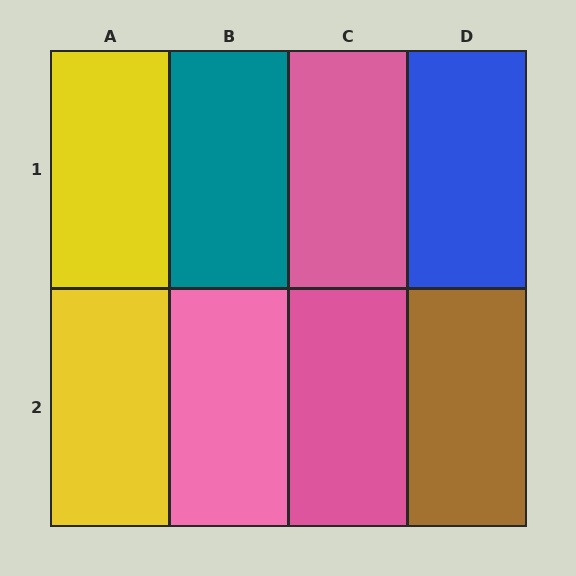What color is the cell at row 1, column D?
Blue.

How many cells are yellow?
2 cells are yellow.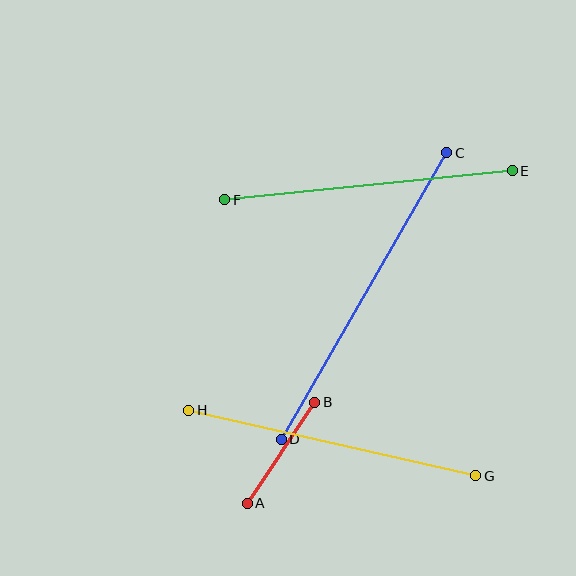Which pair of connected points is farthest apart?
Points C and D are farthest apart.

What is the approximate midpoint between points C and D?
The midpoint is at approximately (364, 296) pixels.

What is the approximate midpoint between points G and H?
The midpoint is at approximately (332, 443) pixels.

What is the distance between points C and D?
The distance is approximately 331 pixels.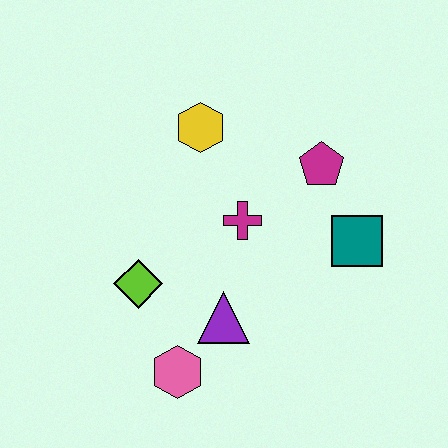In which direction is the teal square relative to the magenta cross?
The teal square is to the right of the magenta cross.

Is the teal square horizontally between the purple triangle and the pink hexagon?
No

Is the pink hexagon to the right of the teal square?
No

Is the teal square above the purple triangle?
Yes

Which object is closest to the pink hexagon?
The purple triangle is closest to the pink hexagon.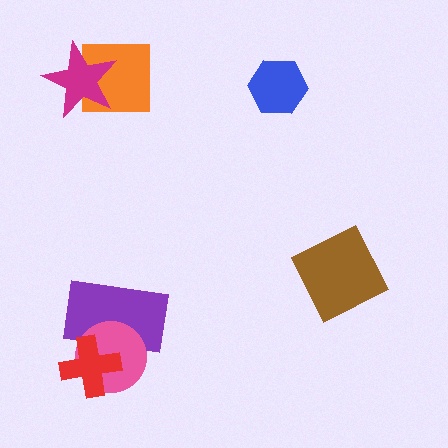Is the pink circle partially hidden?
Yes, it is partially covered by another shape.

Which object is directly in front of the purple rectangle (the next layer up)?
The pink circle is directly in front of the purple rectangle.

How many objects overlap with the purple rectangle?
2 objects overlap with the purple rectangle.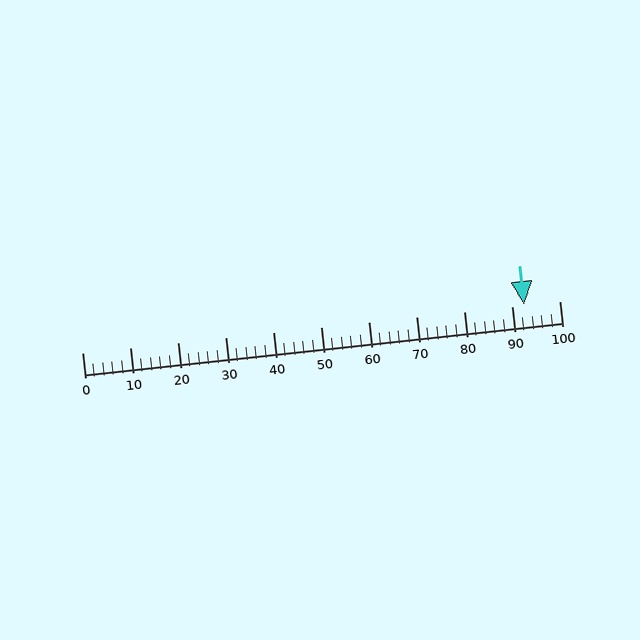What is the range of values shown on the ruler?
The ruler shows values from 0 to 100.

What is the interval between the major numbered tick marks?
The major tick marks are spaced 10 units apart.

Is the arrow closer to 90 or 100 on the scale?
The arrow is closer to 90.